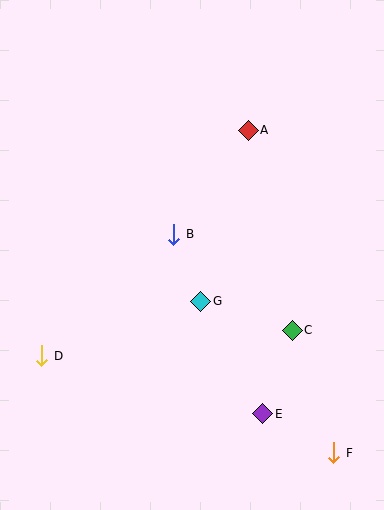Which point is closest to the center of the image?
Point B at (174, 234) is closest to the center.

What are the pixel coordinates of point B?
Point B is at (174, 234).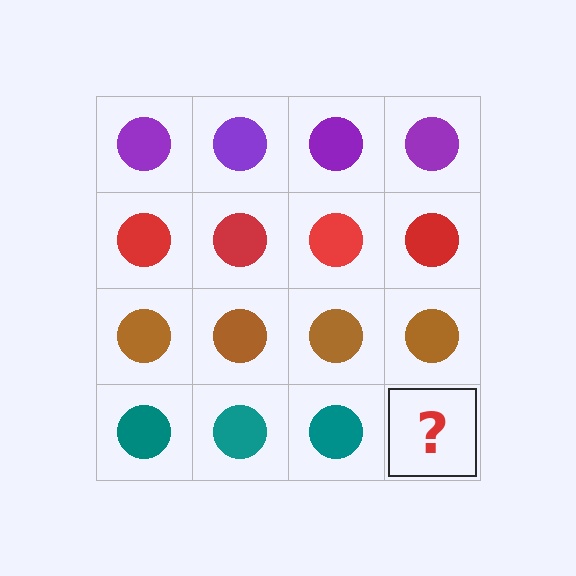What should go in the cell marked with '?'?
The missing cell should contain a teal circle.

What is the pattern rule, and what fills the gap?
The rule is that each row has a consistent color. The gap should be filled with a teal circle.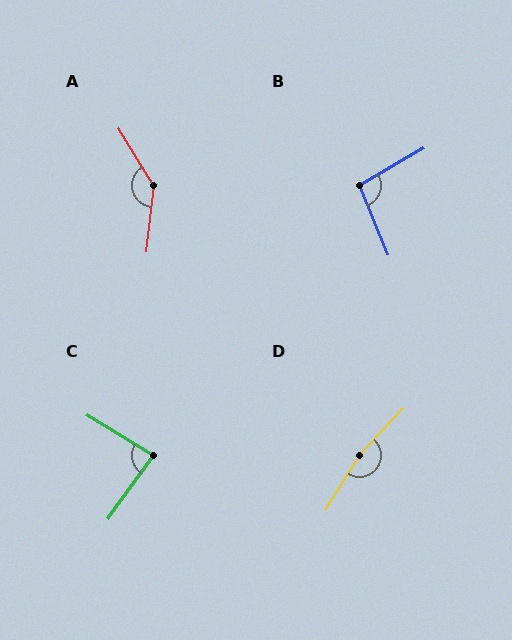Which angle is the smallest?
C, at approximately 85 degrees.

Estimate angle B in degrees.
Approximately 98 degrees.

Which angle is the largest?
D, at approximately 169 degrees.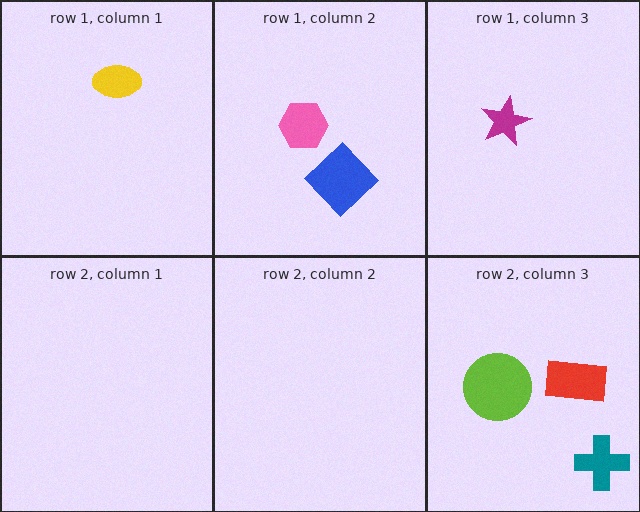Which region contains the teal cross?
The row 2, column 3 region.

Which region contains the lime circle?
The row 2, column 3 region.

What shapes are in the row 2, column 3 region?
The lime circle, the teal cross, the red rectangle.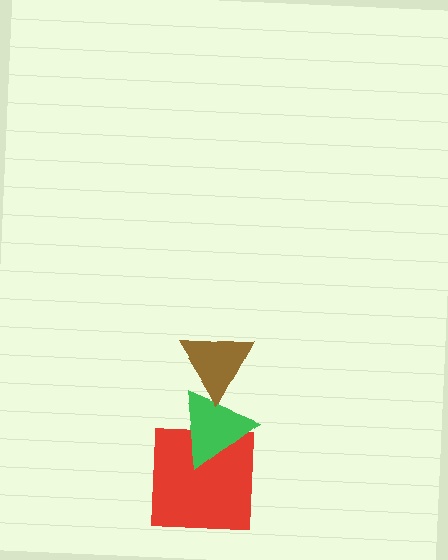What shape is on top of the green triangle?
The brown triangle is on top of the green triangle.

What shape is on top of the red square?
The green triangle is on top of the red square.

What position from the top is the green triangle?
The green triangle is 2nd from the top.